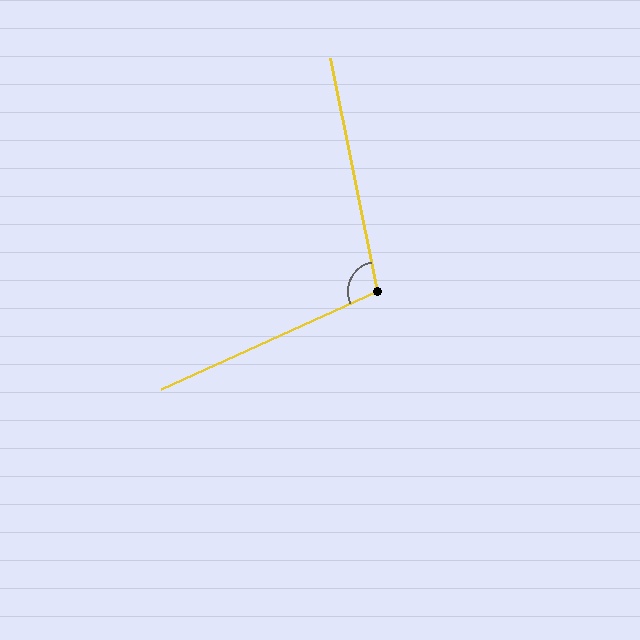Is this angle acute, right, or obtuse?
It is obtuse.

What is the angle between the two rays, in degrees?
Approximately 103 degrees.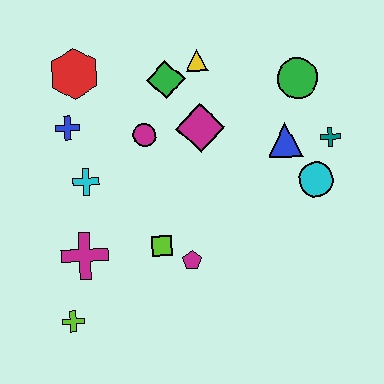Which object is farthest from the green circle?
The lime cross is farthest from the green circle.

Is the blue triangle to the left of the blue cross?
No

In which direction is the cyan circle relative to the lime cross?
The cyan circle is to the right of the lime cross.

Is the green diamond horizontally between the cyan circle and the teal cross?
No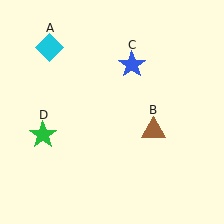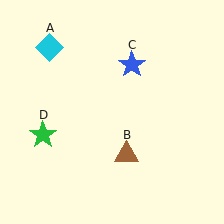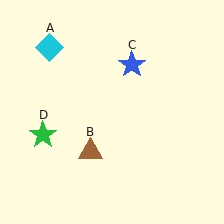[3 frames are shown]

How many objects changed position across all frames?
1 object changed position: brown triangle (object B).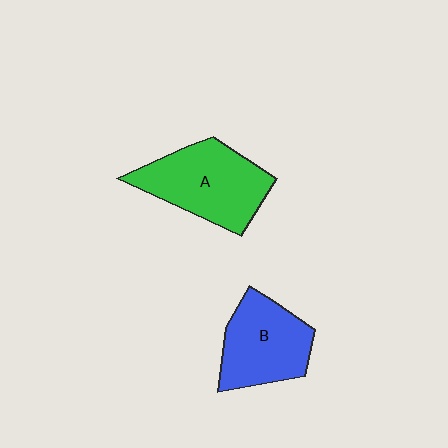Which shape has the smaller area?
Shape B (blue).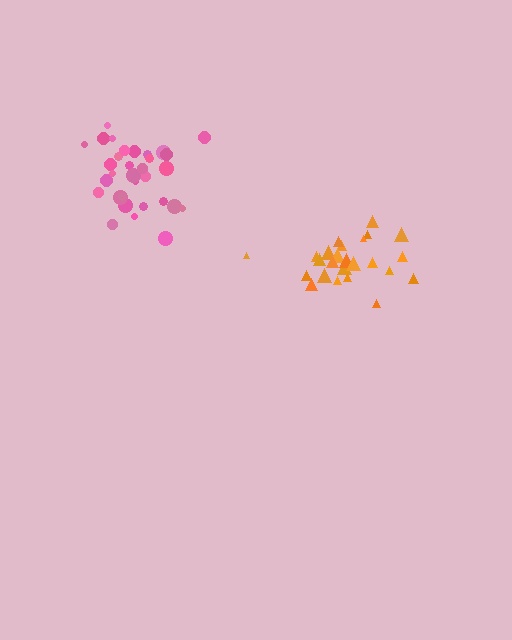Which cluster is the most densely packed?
Pink.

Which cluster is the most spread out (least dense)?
Orange.